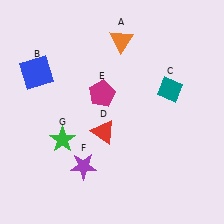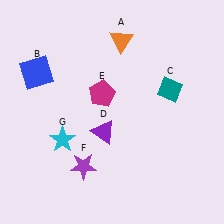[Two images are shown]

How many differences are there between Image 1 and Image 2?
There are 2 differences between the two images.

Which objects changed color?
D changed from red to purple. G changed from green to cyan.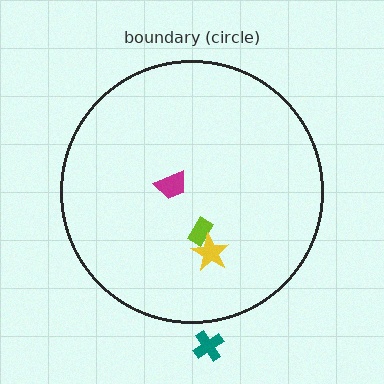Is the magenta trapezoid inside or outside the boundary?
Inside.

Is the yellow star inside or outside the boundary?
Inside.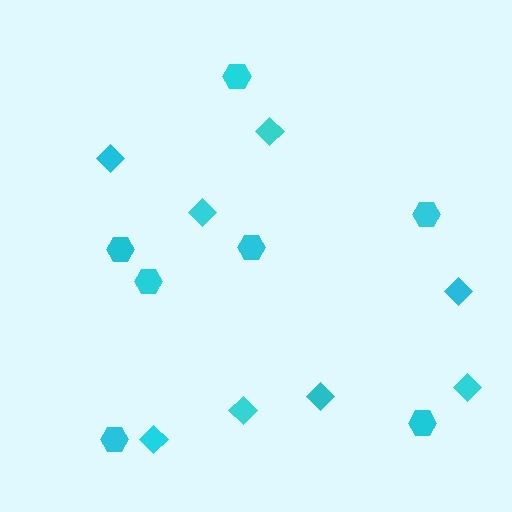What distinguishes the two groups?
There are 2 groups: one group of hexagons (7) and one group of diamonds (8).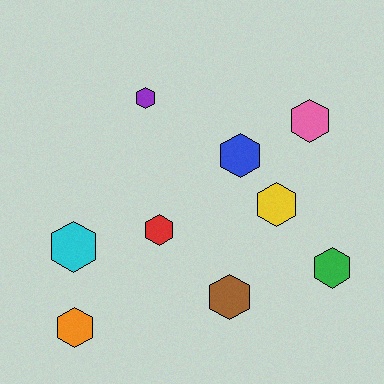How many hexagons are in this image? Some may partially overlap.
There are 9 hexagons.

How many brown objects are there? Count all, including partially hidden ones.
There is 1 brown object.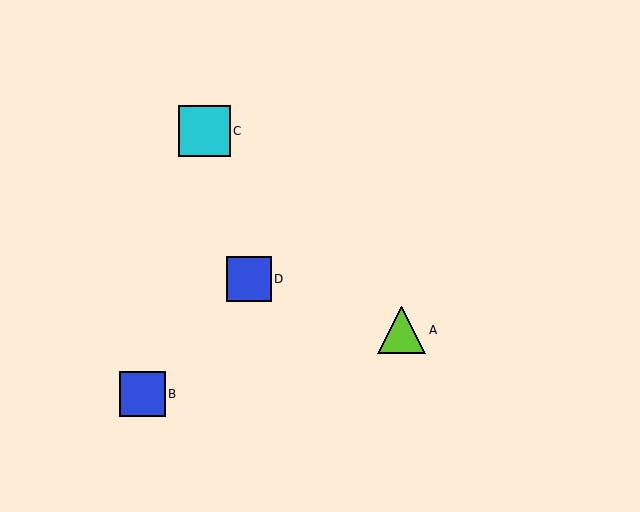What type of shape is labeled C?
Shape C is a cyan square.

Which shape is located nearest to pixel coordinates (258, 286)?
The blue square (labeled D) at (249, 279) is nearest to that location.